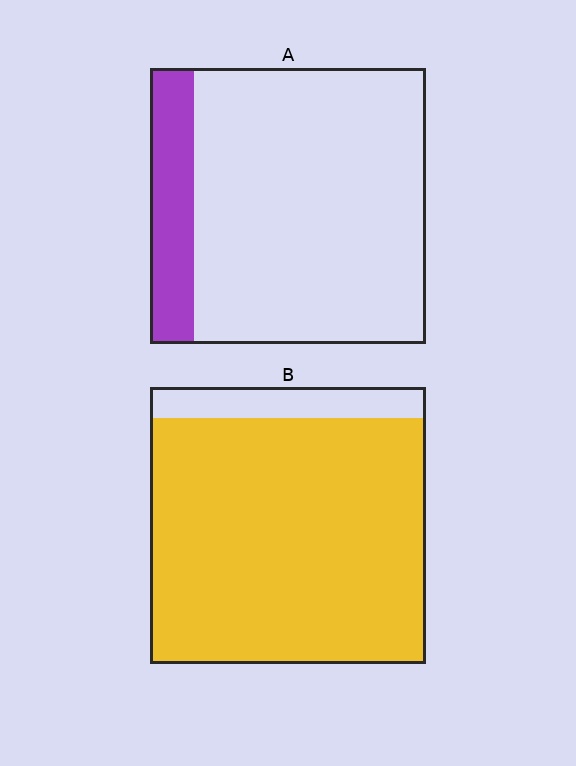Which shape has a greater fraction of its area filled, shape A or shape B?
Shape B.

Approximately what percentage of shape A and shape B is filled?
A is approximately 15% and B is approximately 90%.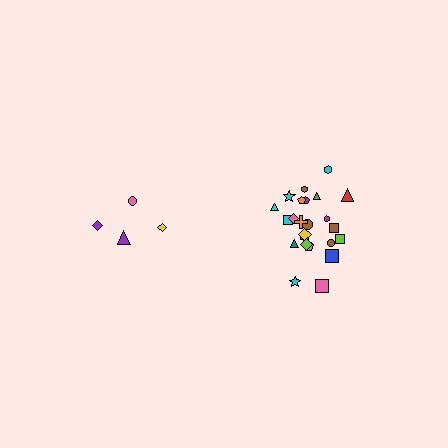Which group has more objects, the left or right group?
The right group.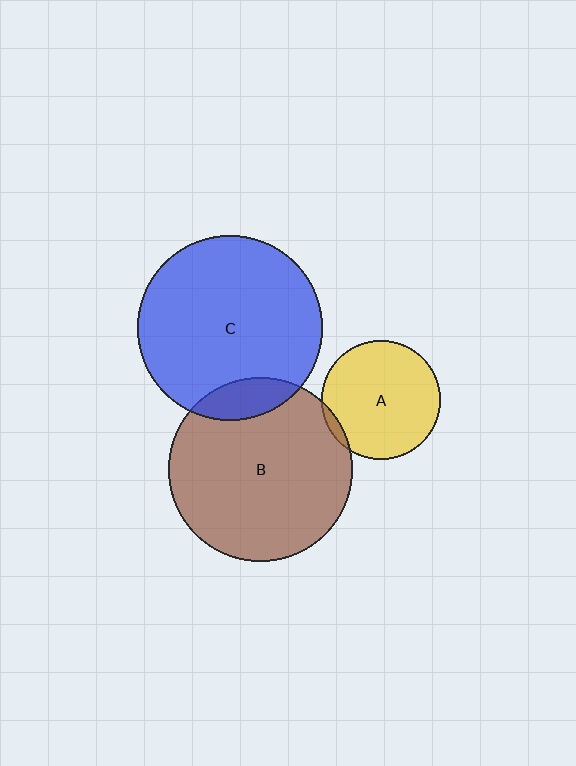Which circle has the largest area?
Circle C (blue).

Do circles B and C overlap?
Yes.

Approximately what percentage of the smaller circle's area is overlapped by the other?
Approximately 10%.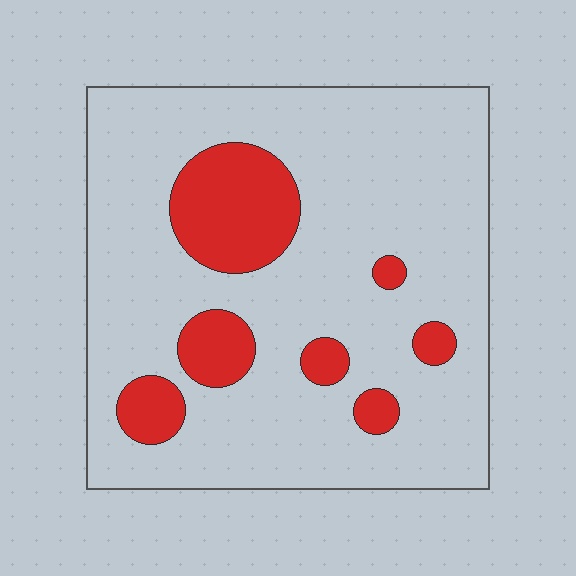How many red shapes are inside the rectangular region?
7.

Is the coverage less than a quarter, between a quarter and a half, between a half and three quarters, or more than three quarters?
Less than a quarter.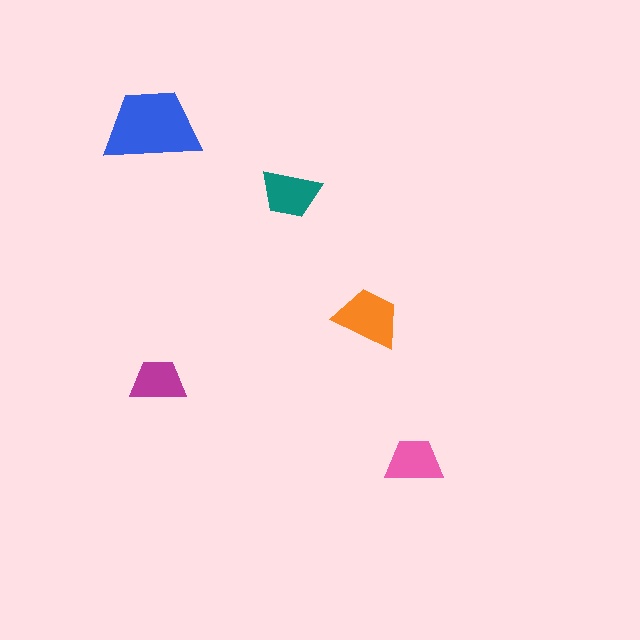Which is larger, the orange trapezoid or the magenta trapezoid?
The orange one.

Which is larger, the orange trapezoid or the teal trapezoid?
The orange one.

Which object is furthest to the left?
The blue trapezoid is leftmost.